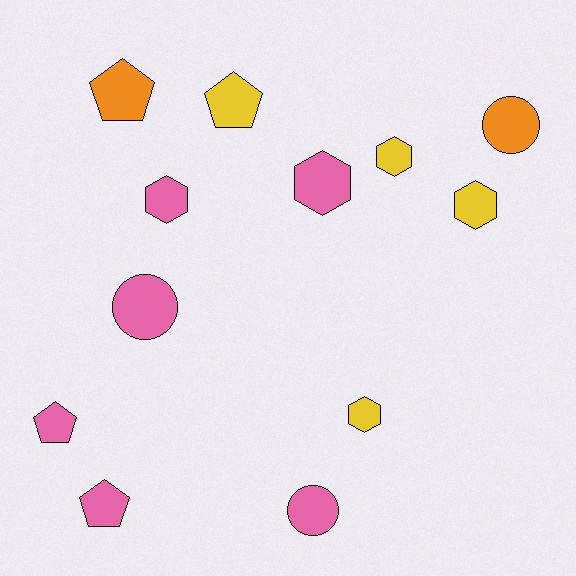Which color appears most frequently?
Pink, with 6 objects.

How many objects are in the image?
There are 12 objects.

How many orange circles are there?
There is 1 orange circle.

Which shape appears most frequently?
Hexagon, with 5 objects.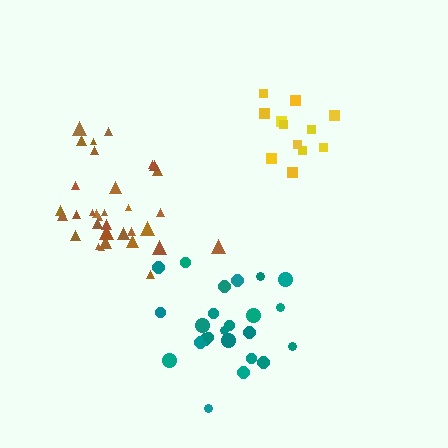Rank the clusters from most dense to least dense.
yellow, brown, teal.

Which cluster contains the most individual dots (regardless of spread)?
Brown (33).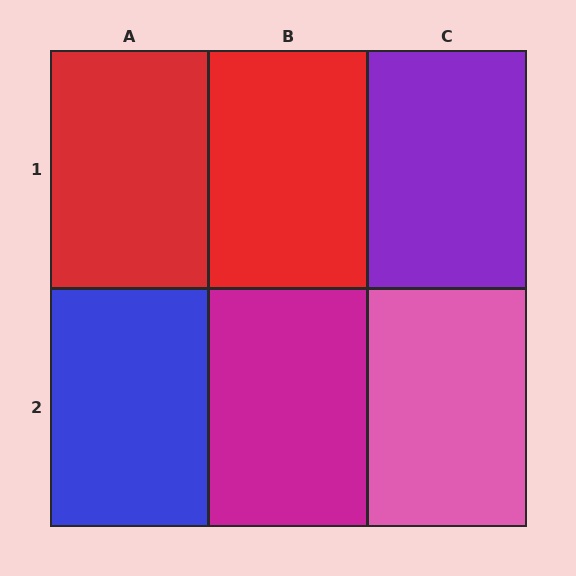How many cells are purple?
1 cell is purple.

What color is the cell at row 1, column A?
Red.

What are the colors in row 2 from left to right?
Blue, magenta, pink.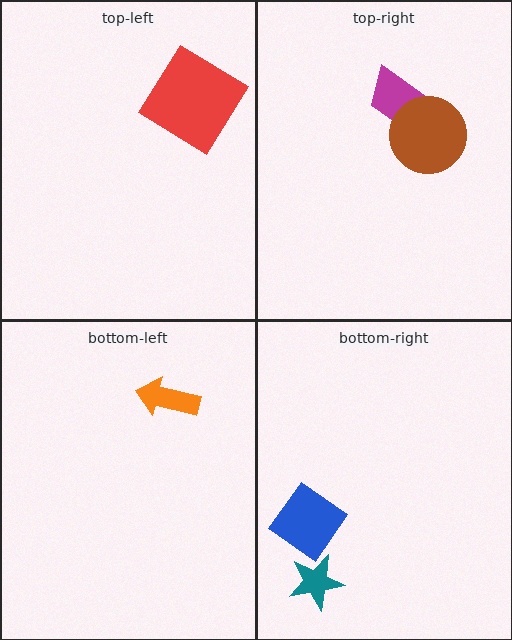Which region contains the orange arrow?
The bottom-left region.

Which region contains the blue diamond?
The bottom-right region.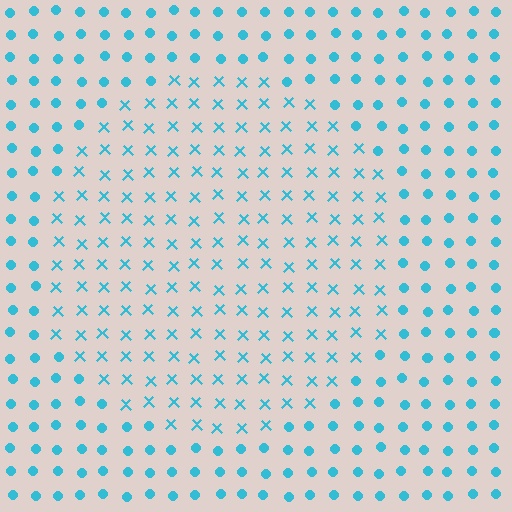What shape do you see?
I see a circle.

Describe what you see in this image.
The image is filled with small cyan elements arranged in a uniform grid. A circle-shaped region contains X marks, while the surrounding area contains circles. The boundary is defined purely by the change in element shape.